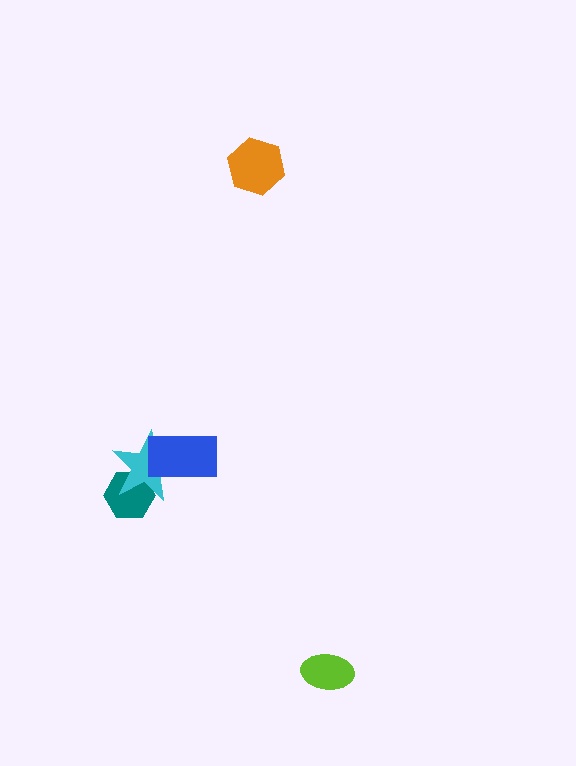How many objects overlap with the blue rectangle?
1 object overlaps with the blue rectangle.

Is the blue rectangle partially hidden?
No, no other shape covers it.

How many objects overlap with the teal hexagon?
1 object overlaps with the teal hexagon.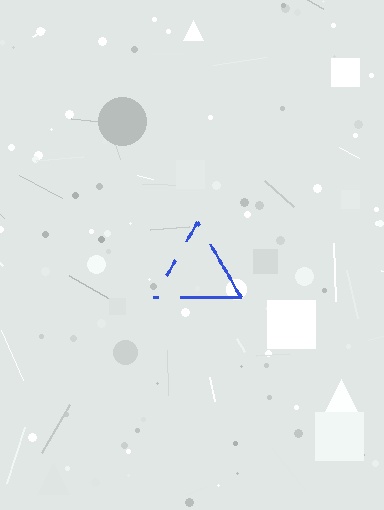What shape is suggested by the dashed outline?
The dashed outline suggests a triangle.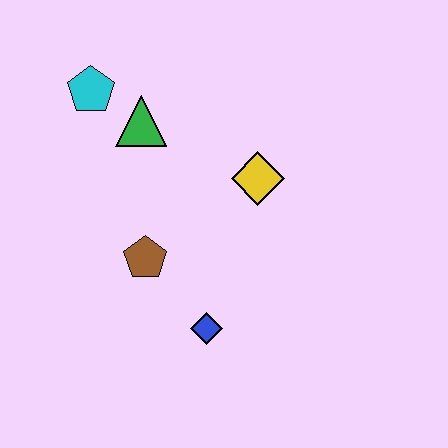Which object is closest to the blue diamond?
The brown pentagon is closest to the blue diamond.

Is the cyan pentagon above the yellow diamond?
Yes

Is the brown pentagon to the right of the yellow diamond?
No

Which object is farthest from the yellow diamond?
The cyan pentagon is farthest from the yellow diamond.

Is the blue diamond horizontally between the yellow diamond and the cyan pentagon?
Yes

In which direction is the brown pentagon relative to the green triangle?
The brown pentagon is below the green triangle.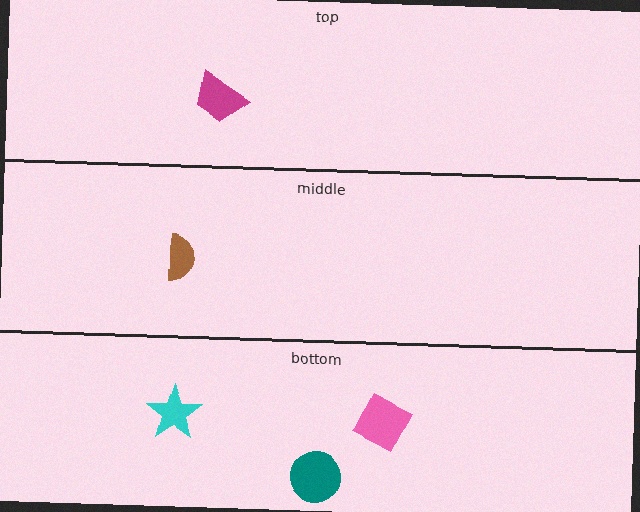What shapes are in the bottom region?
The pink square, the teal circle, the cyan star.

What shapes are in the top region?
The magenta trapezoid.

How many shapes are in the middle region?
1.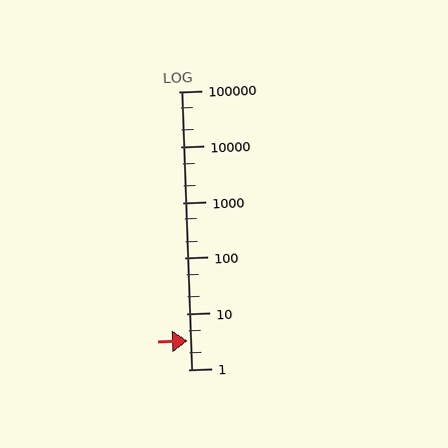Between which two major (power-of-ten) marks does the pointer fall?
The pointer is between 1 and 10.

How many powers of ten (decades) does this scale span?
The scale spans 5 decades, from 1 to 100000.